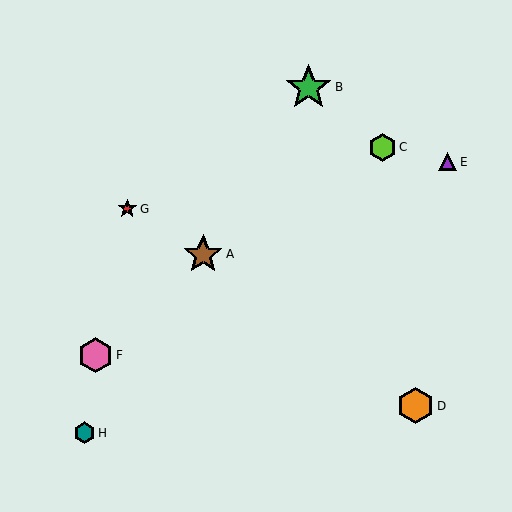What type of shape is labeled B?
Shape B is a green star.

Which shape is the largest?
The green star (labeled B) is the largest.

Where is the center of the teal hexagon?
The center of the teal hexagon is at (85, 433).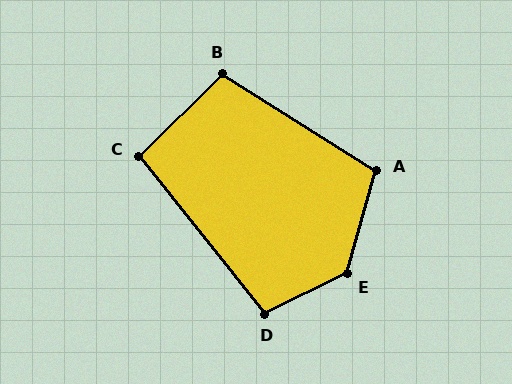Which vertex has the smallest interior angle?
C, at approximately 96 degrees.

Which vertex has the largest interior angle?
E, at approximately 132 degrees.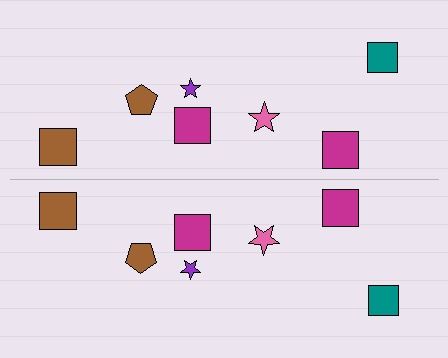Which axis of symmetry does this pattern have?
The pattern has a horizontal axis of symmetry running through the center of the image.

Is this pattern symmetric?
Yes, this pattern has bilateral (reflection) symmetry.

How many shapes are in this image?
There are 14 shapes in this image.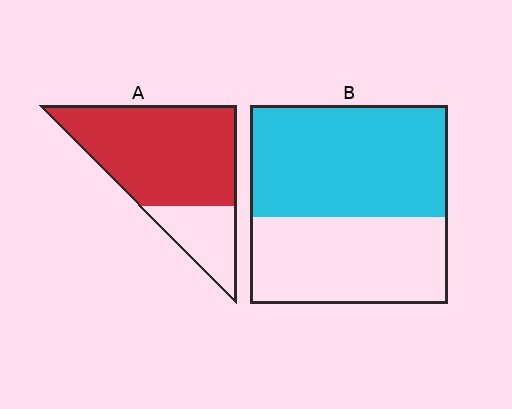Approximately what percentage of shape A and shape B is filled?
A is approximately 75% and B is approximately 55%.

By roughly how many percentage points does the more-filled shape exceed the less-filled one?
By roughly 20 percentage points (A over B).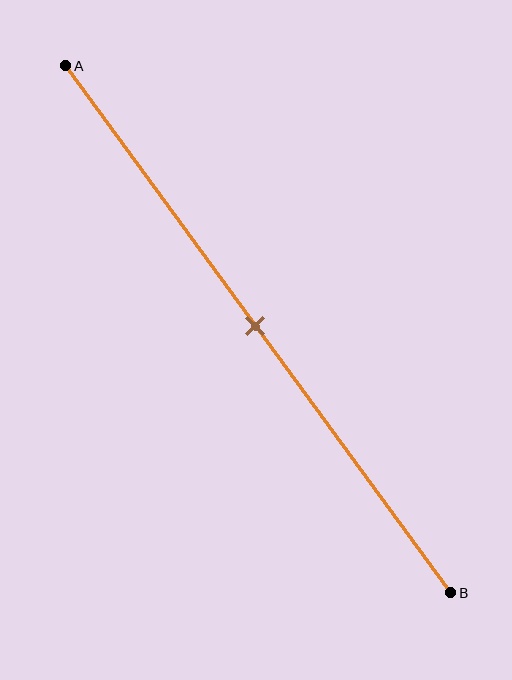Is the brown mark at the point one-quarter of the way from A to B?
No, the mark is at about 50% from A, not at the 25% one-quarter point.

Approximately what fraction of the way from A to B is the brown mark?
The brown mark is approximately 50% of the way from A to B.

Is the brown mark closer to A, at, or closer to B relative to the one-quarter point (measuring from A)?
The brown mark is closer to point B than the one-quarter point of segment AB.